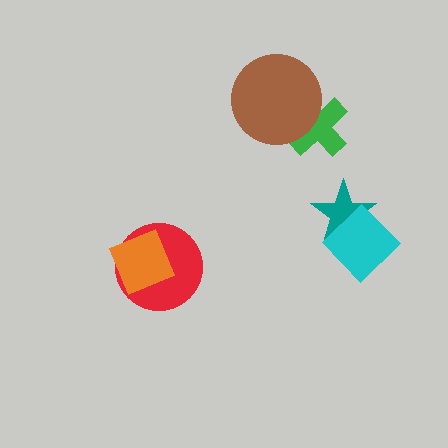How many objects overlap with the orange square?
1 object overlaps with the orange square.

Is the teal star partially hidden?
Yes, it is partially covered by another shape.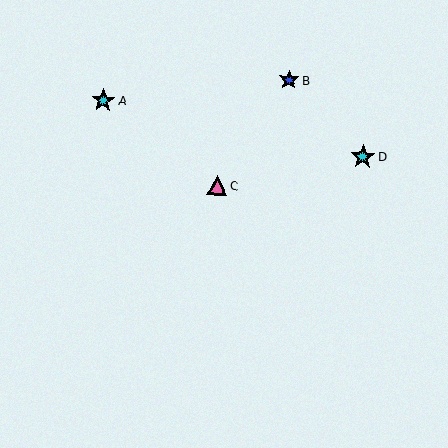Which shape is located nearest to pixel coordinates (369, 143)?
The cyan star (labeled D) at (363, 157) is nearest to that location.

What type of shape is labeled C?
Shape C is a pink triangle.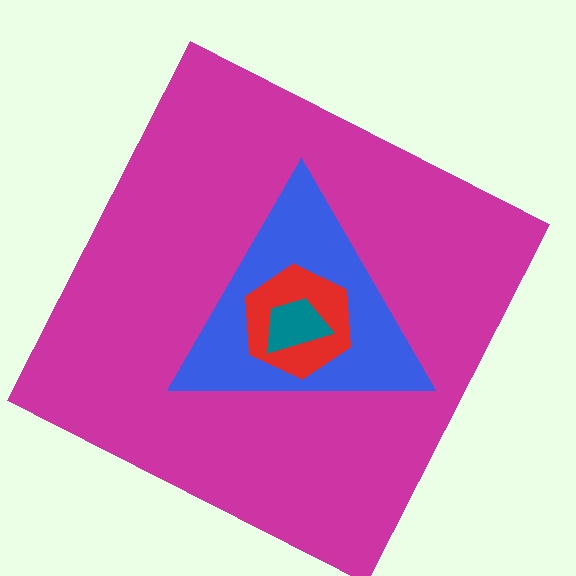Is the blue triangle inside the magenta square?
Yes.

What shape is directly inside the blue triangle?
The red hexagon.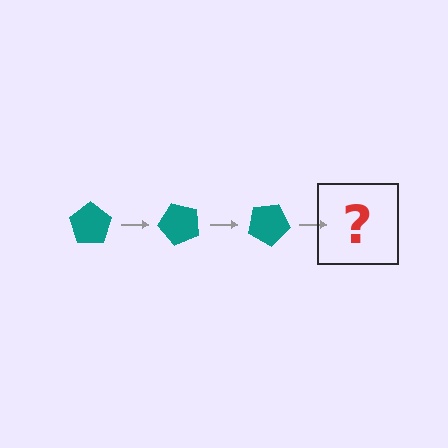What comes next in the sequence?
The next element should be a teal pentagon rotated 150 degrees.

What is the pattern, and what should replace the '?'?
The pattern is that the pentagon rotates 50 degrees each step. The '?' should be a teal pentagon rotated 150 degrees.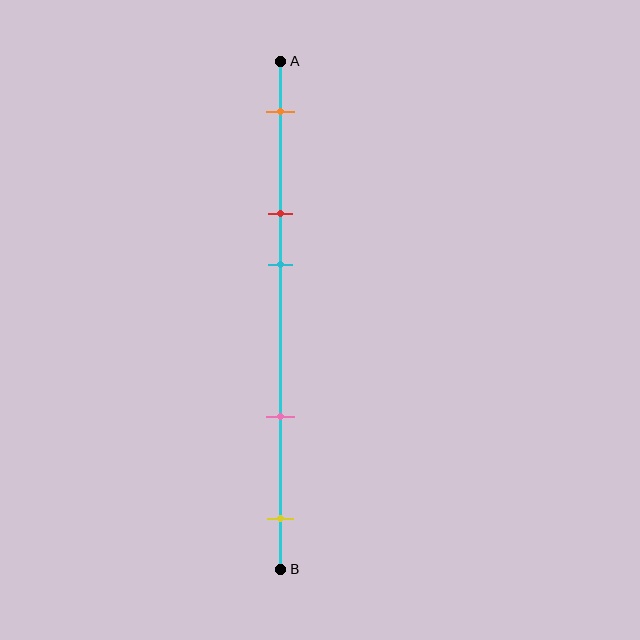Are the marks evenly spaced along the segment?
No, the marks are not evenly spaced.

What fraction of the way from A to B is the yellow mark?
The yellow mark is approximately 90% (0.9) of the way from A to B.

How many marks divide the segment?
There are 5 marks dividing the segment.